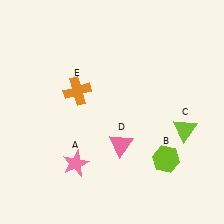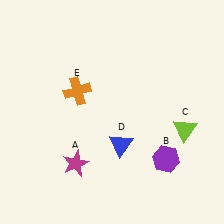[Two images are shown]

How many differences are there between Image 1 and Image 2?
There are 3 differences between the two images.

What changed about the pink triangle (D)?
In Image 1, D is pink. In Image 2, it changed to blue.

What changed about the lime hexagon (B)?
In Image 1, B is lime. In Image 2, it changed to purple.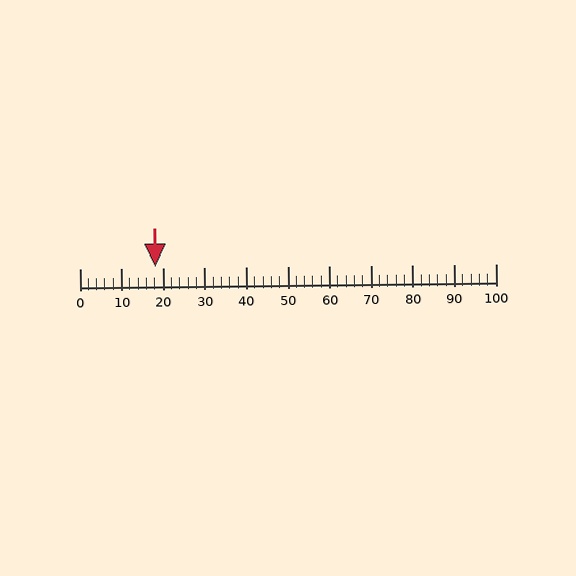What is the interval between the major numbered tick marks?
The major tick marks are spaced 10 units apart.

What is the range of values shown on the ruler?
The ruler shows values from 0 to 100.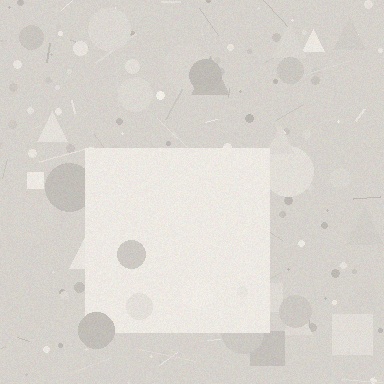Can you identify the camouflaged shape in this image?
The camouflaged shape is a square.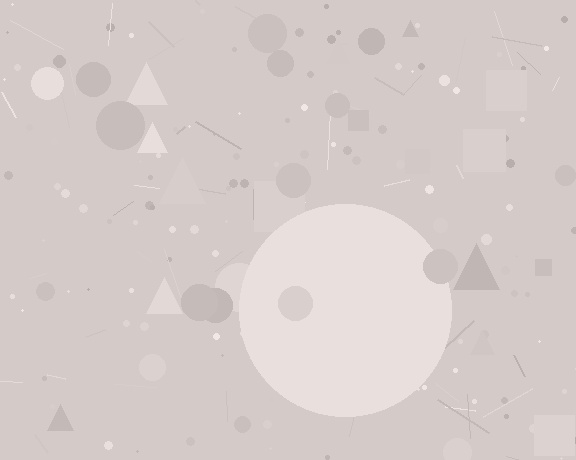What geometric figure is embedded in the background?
A circle is embedded in the background.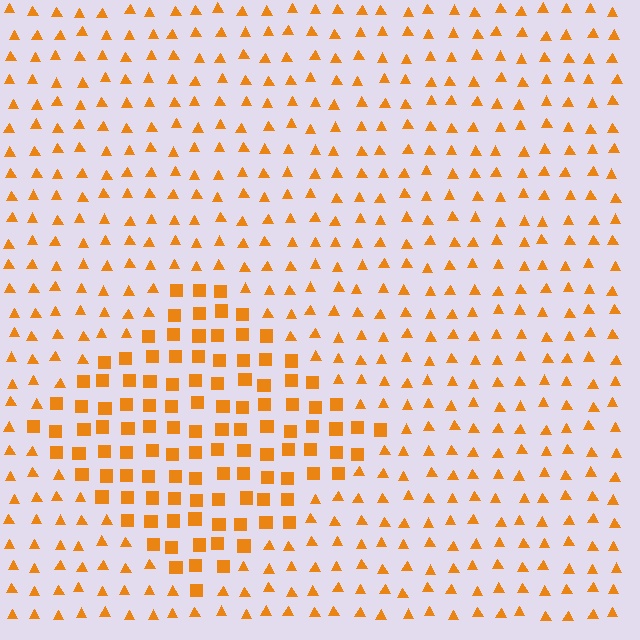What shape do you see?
I see a diamond.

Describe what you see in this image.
The image is filled with small orange elements arranged in a uniform grid. A diamond-shaped region contains squares, while the surrounding area contains triangles. The boundary is defined purely by the change in element shape.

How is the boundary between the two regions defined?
The boundary is defined by a change in element shape: squares inside vs. triangles outside. All elements share the same color and spacing.